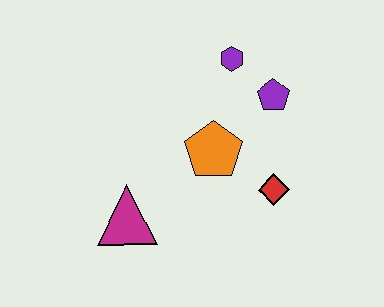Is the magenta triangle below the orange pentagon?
Yes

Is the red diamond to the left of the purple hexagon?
No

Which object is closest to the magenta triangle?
The orange pentagon is closest to the magenta triangle.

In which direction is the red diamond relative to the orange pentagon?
The red diamond is to the right of the orange pentagon.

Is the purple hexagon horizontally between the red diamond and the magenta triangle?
Yes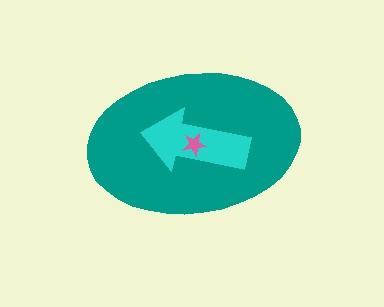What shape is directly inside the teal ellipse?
The cyan arrow.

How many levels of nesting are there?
3.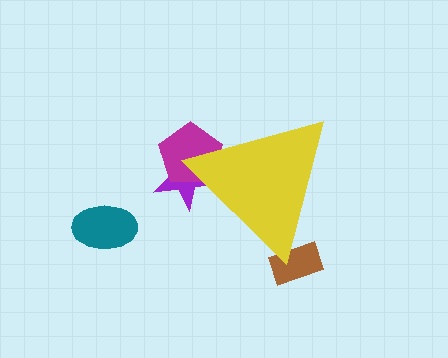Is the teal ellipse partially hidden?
No, the teal ellipse is fully visible.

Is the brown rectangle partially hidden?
Yes, the brown rectangle is partially hidden behind the yellow triangle.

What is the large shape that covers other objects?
A yellow triangle.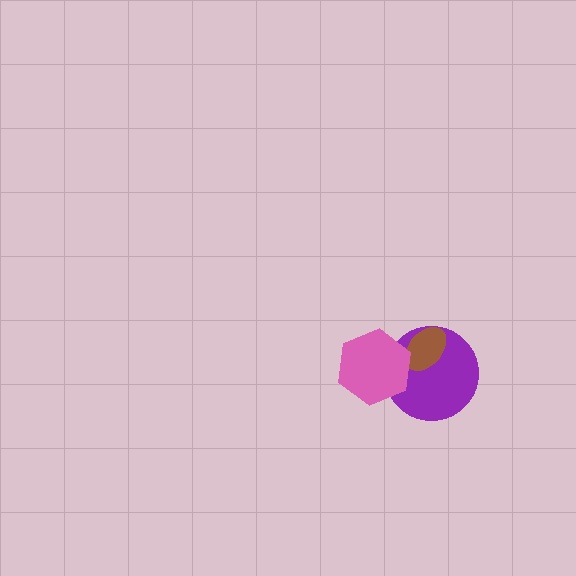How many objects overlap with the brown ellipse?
2 objects overlap with the brown ellipse.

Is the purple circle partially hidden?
Yes, it is partially covered by another shape.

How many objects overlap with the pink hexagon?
2 objects overlap with the pink hexagon.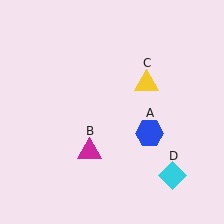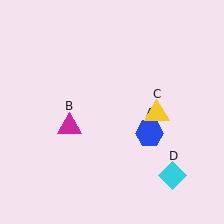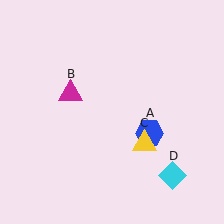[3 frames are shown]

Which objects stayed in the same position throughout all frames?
Blue hexagon (object A) and cyan diamond (object D) remained stationary.